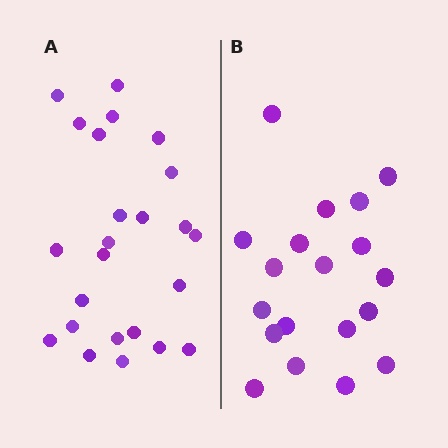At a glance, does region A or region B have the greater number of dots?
Region A (the left region) has more dots.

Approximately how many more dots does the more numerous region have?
Region A has about 5 more dots than region B.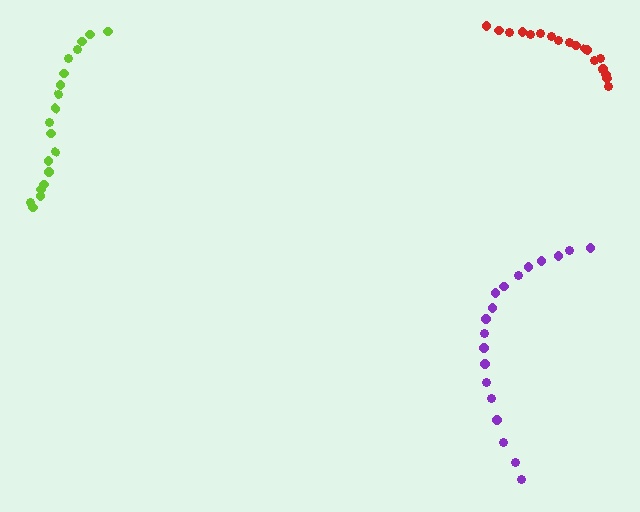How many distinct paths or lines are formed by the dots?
There are 3 distinct paths.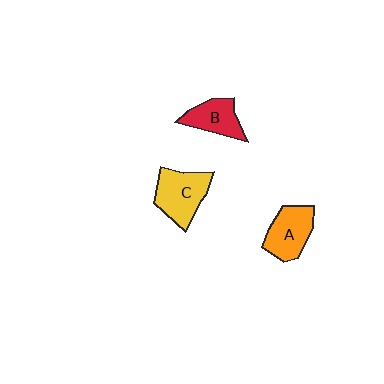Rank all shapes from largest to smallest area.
From largest to smallest: C (yellow), A (orange), B (red).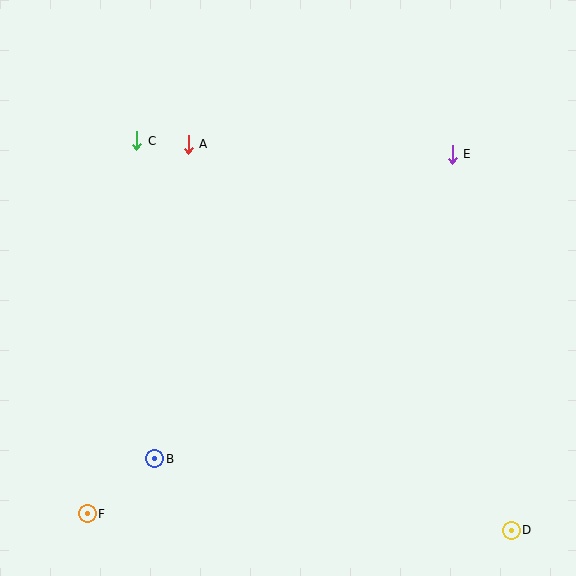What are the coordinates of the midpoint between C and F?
The midpoint between C and F is at (112, 327).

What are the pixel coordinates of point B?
Point B is at (155, 459).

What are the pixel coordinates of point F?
Point F is at (87, 514).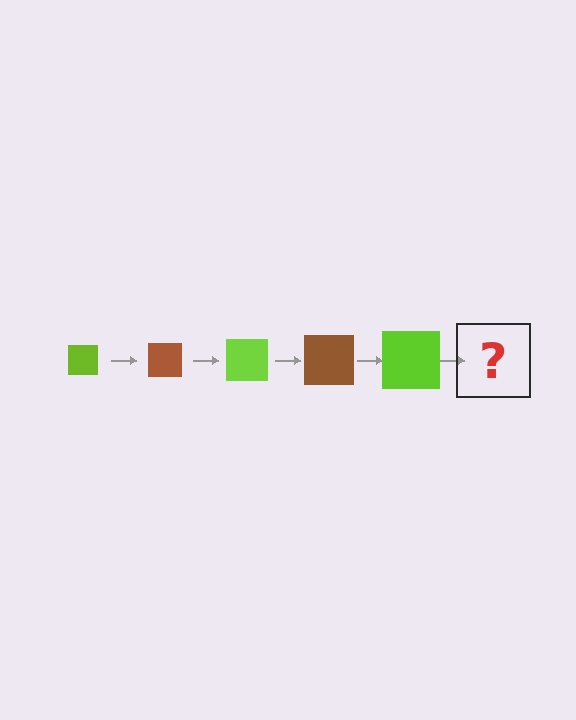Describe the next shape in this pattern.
It should be a brown square, larger than the previous one.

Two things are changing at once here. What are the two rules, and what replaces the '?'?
The two rules are that the square grows larger each step and the color cycles through lime and brown. The '?' should be a brown square, larger than the previous one.